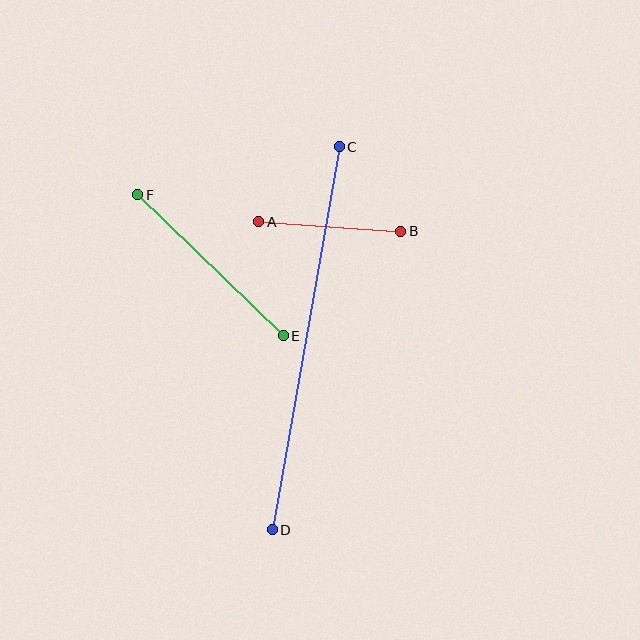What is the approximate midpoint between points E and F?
The midpoint is at approximately (210, 265) pixels.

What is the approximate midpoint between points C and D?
The midpoint is at approximately (306, 338) pixels.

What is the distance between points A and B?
The distance is approximately 142 pixels.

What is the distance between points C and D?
The distance is approximately 389 pixels.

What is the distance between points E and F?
The distance is approximately 203 pixels.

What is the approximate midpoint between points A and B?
The midpoint is at approximately (330, 226) pixels.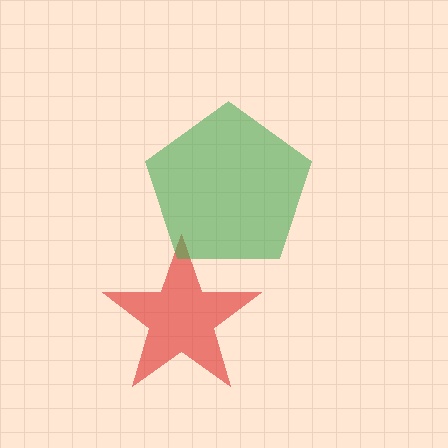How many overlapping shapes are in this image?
There are 2 overlapping shapes in the image.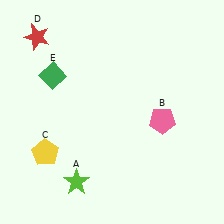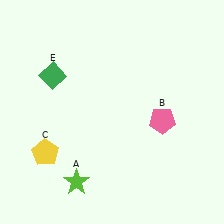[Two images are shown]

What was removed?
The red star (D) was removed in Image 2.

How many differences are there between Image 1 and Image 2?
There is 1 difference between the two images.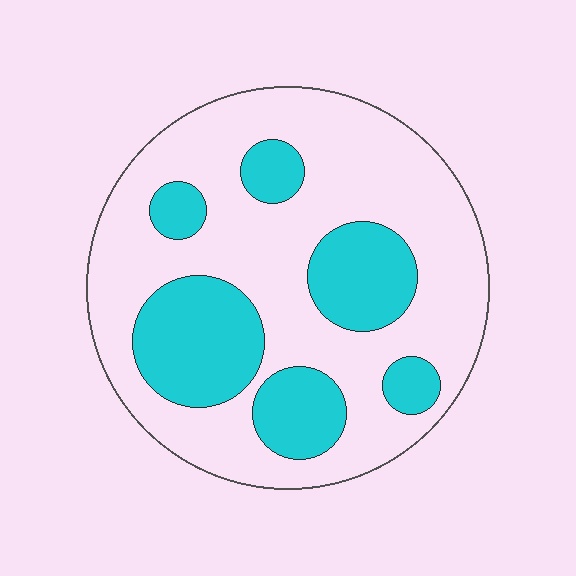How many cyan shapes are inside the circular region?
6.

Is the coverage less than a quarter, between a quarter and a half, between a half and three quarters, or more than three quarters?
Between a quarter and a half.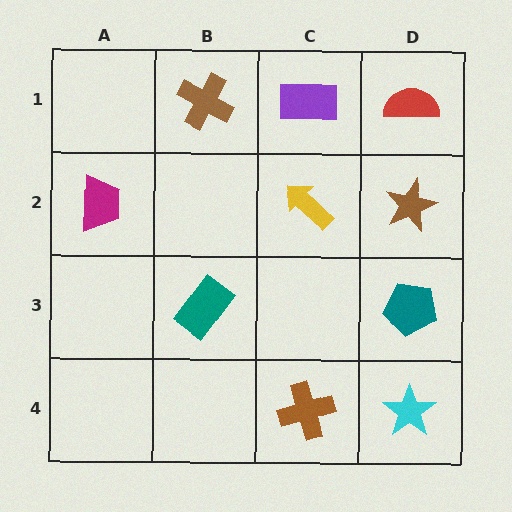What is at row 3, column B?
A teal rectangle.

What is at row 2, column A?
A magenta trapezoid.